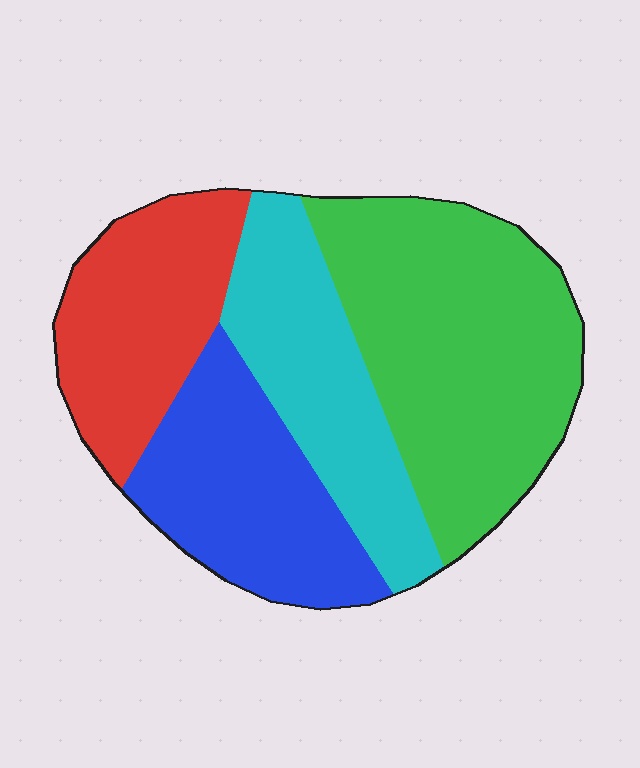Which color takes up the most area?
Green, at roughly 35%.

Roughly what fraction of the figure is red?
Red covers 20% of the figure.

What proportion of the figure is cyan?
Cyan takes up less than a quarter of the figure.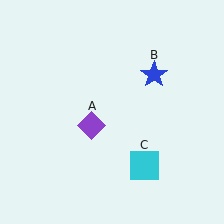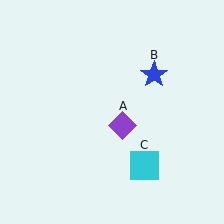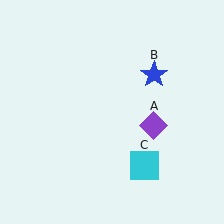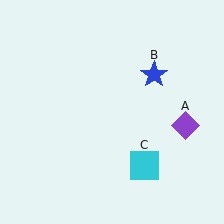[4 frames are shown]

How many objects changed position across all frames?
1 object changed position: purple diamond (object A).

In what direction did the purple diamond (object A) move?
The purple diamond (object A) moved right.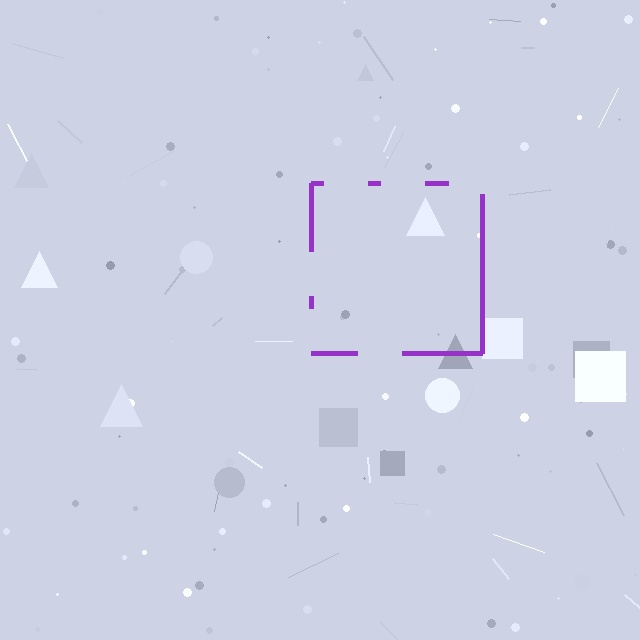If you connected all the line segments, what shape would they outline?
They would outline a square.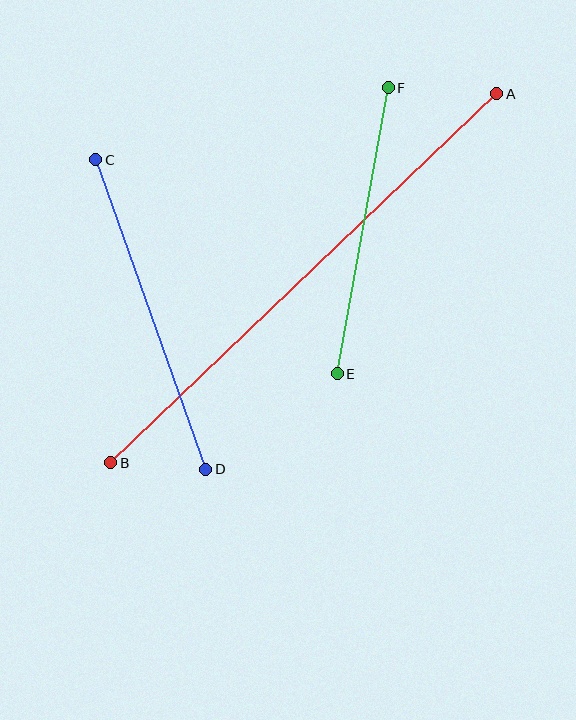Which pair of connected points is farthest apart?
Points A and B are farthest apart.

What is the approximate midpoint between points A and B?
The midpoint is at approximately (304, 278) pixels.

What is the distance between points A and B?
The distance is approximately 534 pixels.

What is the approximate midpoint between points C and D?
The midpoint is at approximately (151, 314) pixels.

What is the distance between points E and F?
The distance is approximately 290 pixels.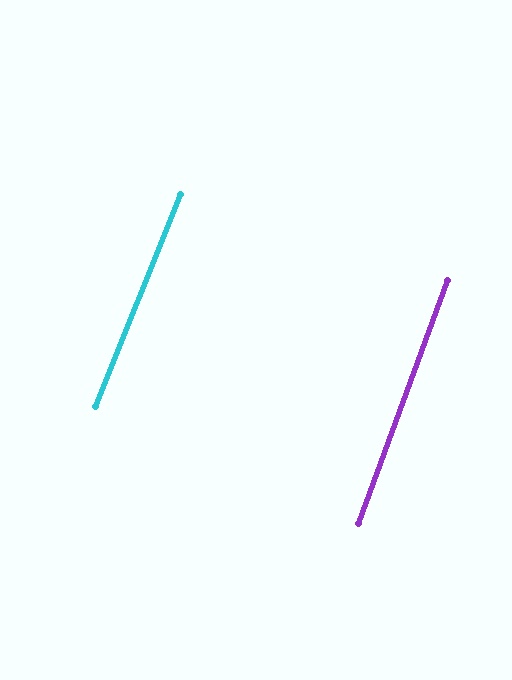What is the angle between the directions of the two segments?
Approximately 2 degrees.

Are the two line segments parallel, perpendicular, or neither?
Parallel — their directions differ by only 1.7°.